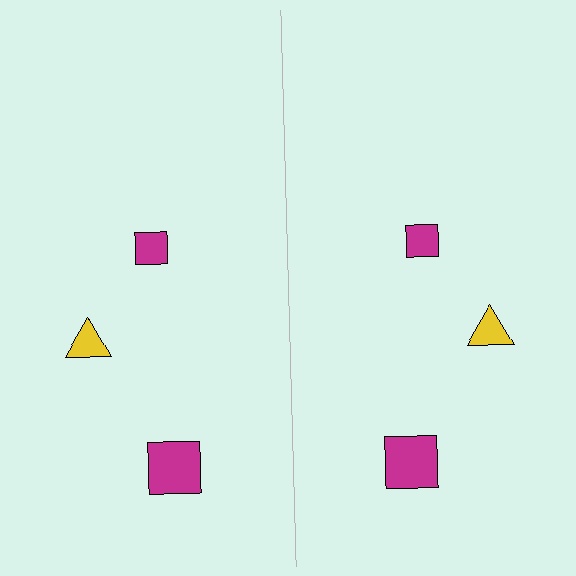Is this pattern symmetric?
Yes, this pattern has bilateral (reflection) symmetry.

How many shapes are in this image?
There are 6 shapes in this image.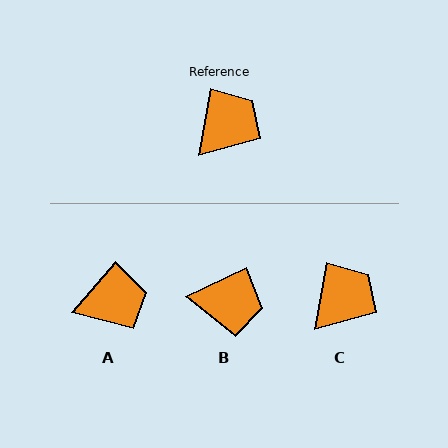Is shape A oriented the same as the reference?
No, it is off by about 30 degrees.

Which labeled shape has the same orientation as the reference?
C.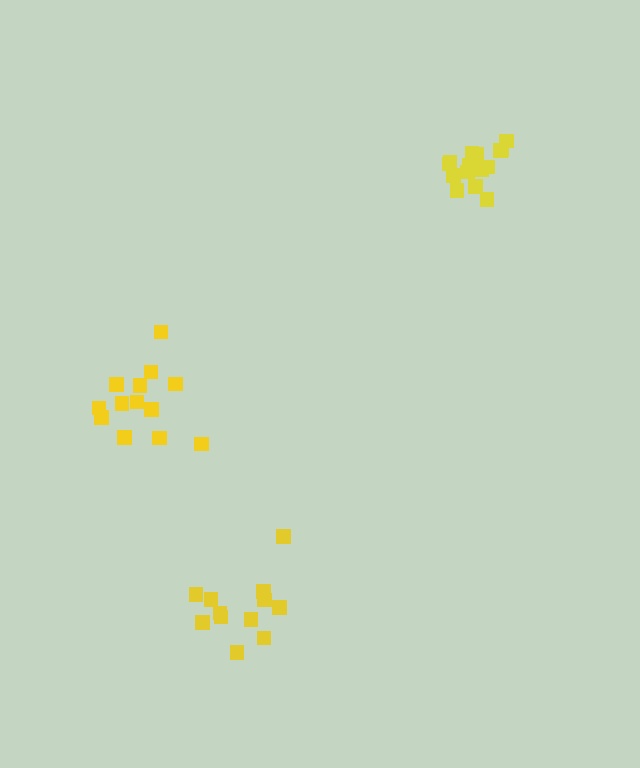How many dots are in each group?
Group 1: 15 dots, Group 2: 13 dots, Group 3: 12 dots (40 total).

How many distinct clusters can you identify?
There are 3 distinct clusters.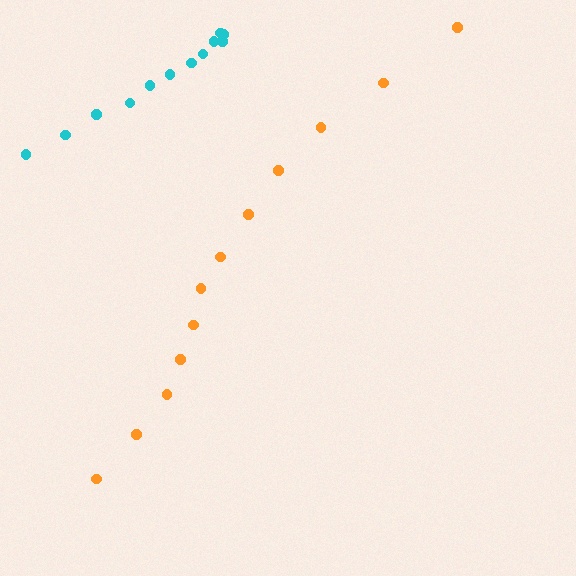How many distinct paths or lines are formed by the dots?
There are 2 distinct paths.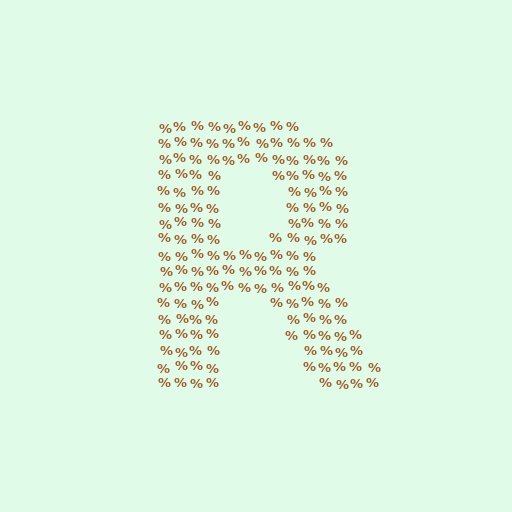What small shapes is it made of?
It is made of small percent signs.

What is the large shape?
The large shape is the letter R.